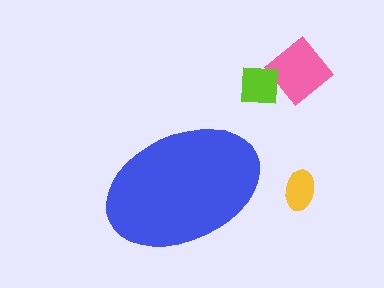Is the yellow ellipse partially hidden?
No, the yellow ellipse is fully visible.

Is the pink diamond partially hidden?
No, the pink diamond is fully visible.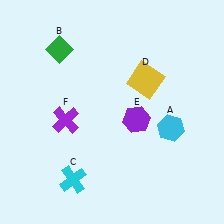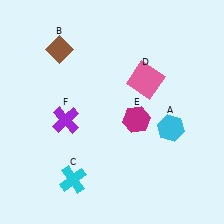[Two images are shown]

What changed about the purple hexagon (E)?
In Image 1, E is purple. In Image 2, it changed to magenta.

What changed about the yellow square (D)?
In Image 1, D is yellow. In Image 2, it changed to pink.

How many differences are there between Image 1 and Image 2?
There are 3 differences between the two images.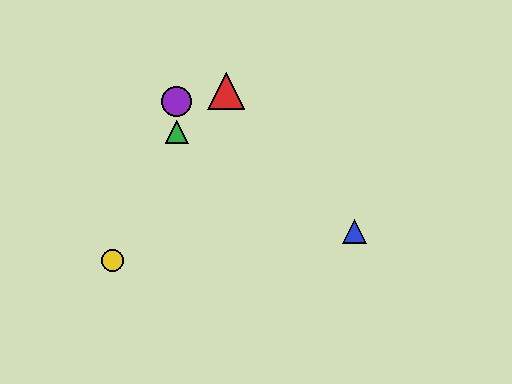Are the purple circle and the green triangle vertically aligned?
Yes, both are at x≈177.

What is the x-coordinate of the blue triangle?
The blue triangle is at x≈355.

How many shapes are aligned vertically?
2 shapes (the green triangle, the purple circle) are aligned vertically.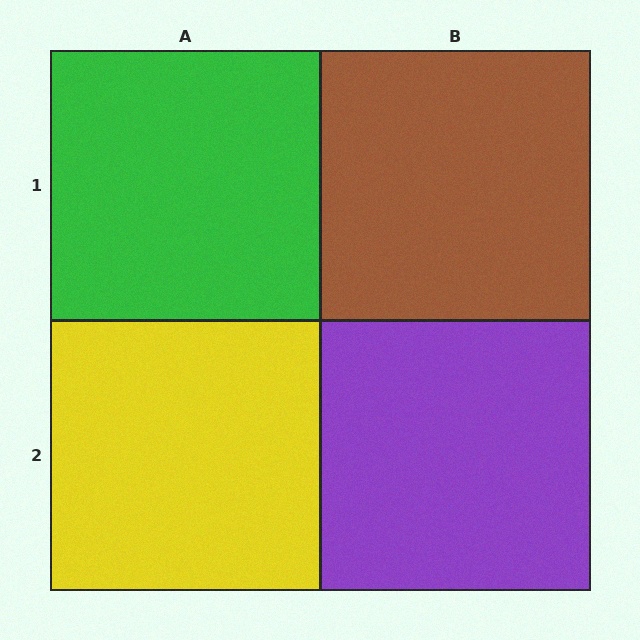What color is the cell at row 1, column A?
Green.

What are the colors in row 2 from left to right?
Yellow, purple.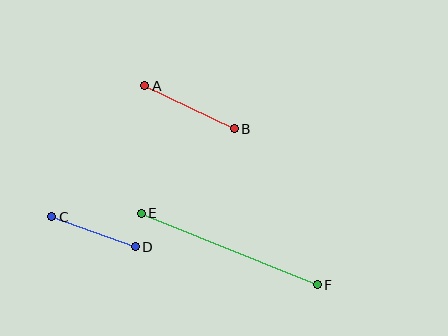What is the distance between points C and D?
The distance is approximately 89 pixels.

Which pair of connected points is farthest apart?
Points E and F are farthest apart.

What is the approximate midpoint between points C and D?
The midpoint is at approximately (93, 232) pixels.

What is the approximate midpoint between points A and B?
The midpoint is at approximately (189, 107) pixels.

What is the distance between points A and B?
The distance is approximately 99 pixels.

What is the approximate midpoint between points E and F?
The midpoint is at approximately (229, 249) pixels.